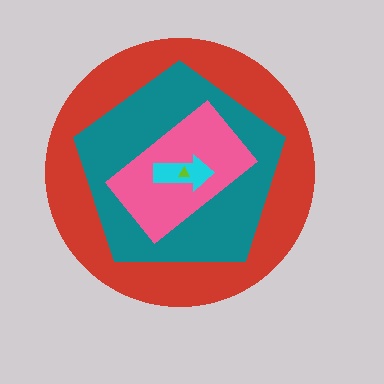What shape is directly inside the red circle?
The teal pentagon.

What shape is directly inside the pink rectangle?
The cyan arrow.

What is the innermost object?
The lime triangle.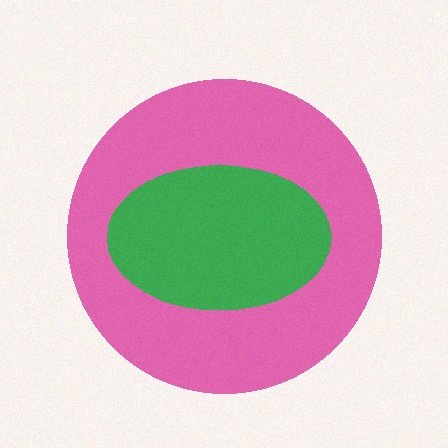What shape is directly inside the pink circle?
The green ellipse.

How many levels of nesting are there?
2.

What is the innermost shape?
The green ellipse.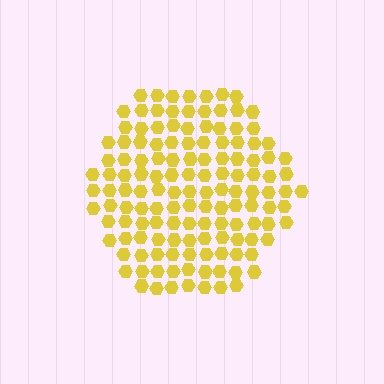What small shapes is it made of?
It is made of small hexagons.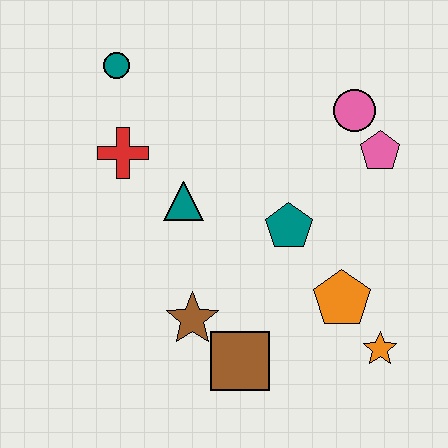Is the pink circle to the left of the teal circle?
No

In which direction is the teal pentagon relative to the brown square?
The teal pentagon is above the brown square.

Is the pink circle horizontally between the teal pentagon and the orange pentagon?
No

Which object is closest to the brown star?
The brown square is closest to the brown star.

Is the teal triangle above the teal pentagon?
Yes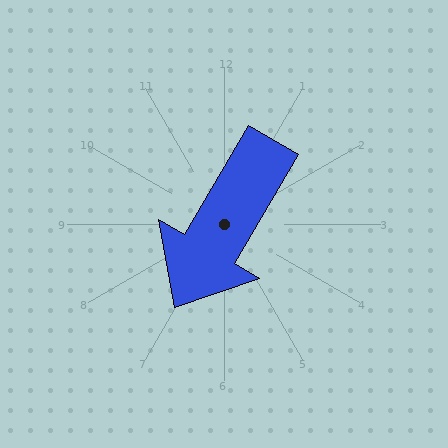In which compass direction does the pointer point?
Southwest.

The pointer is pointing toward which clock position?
Roughly 7 o'clock.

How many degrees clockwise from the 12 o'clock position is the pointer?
Approximately 210 degrees.